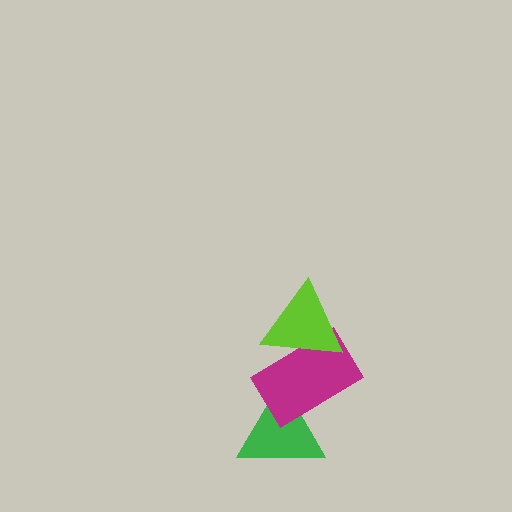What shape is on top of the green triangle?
The magenta rectangle is on top of the green triangle.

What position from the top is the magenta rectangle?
The magenta rectangle is 2nd from the top.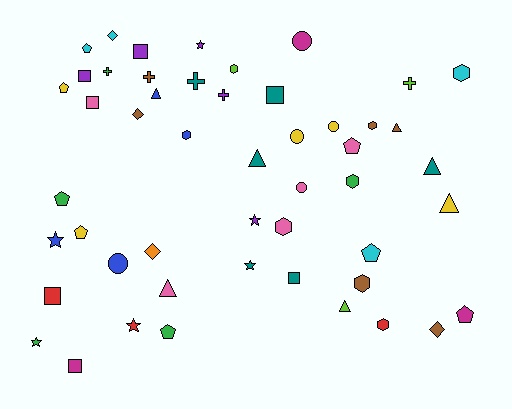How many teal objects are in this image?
There are 6 teal objects.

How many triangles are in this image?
There are 7 triangles.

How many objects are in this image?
There are 50 objects.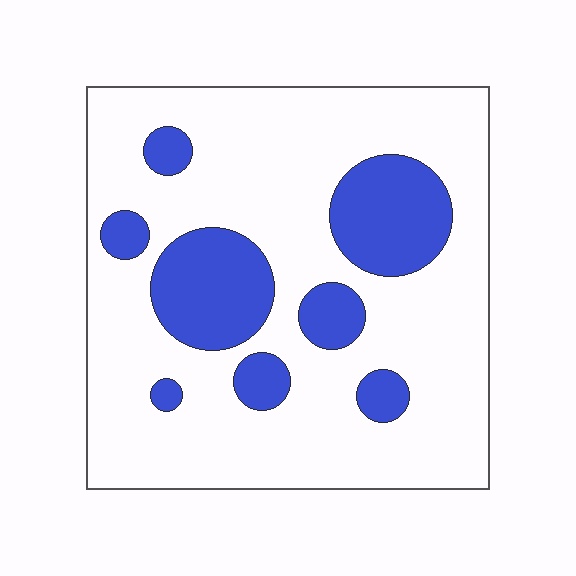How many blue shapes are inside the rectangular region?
8.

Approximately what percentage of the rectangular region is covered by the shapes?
Approximately 25%.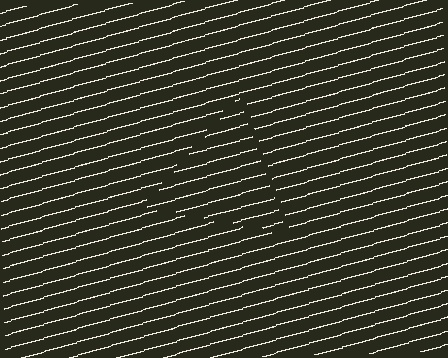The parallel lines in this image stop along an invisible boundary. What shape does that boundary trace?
An illusory triangle. The interior of the shape contains the same grating, shifted by half a period — the contour is defined by the phase discontinuity where line-ends from the inner and outer gratings abut.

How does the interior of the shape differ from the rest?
The interior of the shape contains the same grating, shifted by half a period — the contour is defined by the phase discontinuity where line-ends from the inner and outer gratings abut.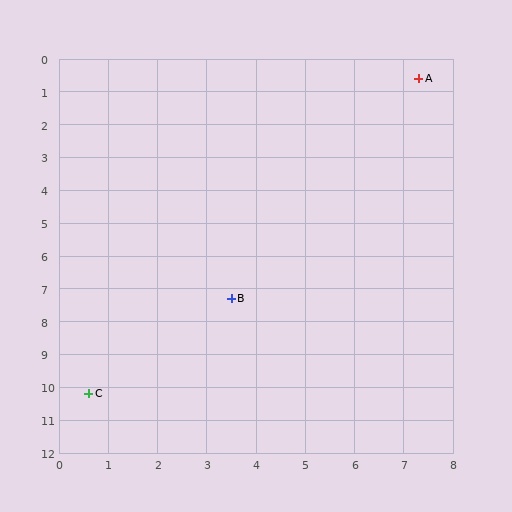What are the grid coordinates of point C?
Point C is at approximately (0.6, 10.2).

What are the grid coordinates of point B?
Point B is at approximately (3.5, 7.3).